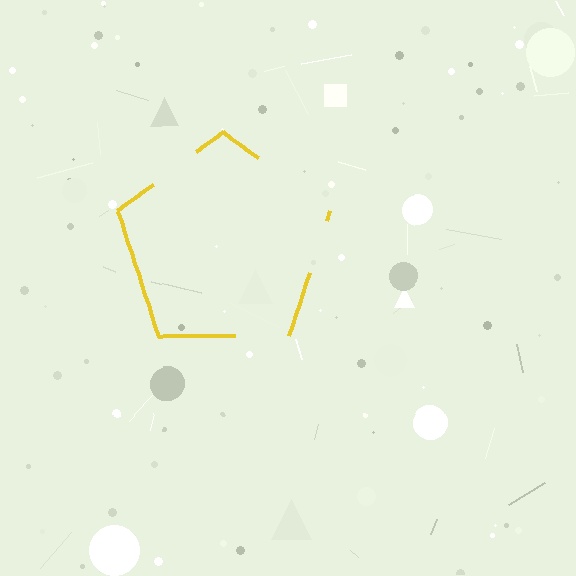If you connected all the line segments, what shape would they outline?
They would outline a pentagon.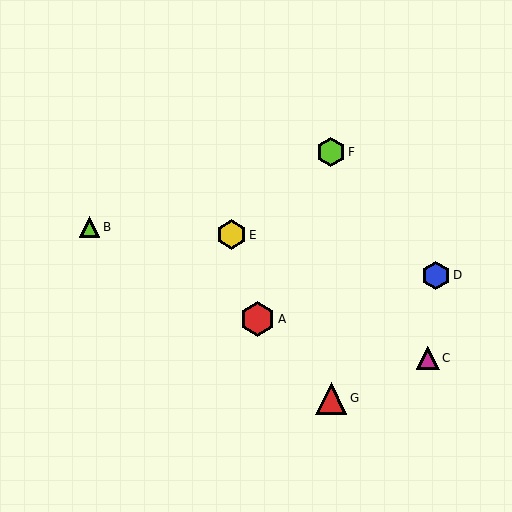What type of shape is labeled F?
Shape F is a lime hexagon.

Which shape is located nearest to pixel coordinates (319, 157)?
The lime hexagon (labeled F) at (331, 152) is nearest to that location.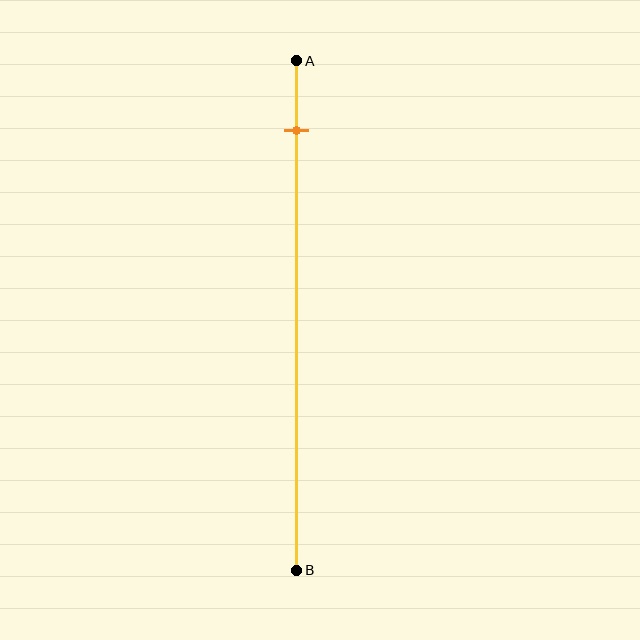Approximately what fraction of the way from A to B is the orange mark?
The orange mark is approximately 15% of the way from A to B.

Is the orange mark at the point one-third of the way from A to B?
No, the mark is at about 15% from A, not at the 33% one-third point.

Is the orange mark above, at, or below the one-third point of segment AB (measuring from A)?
The orange mark is above the one-third point of segment AB.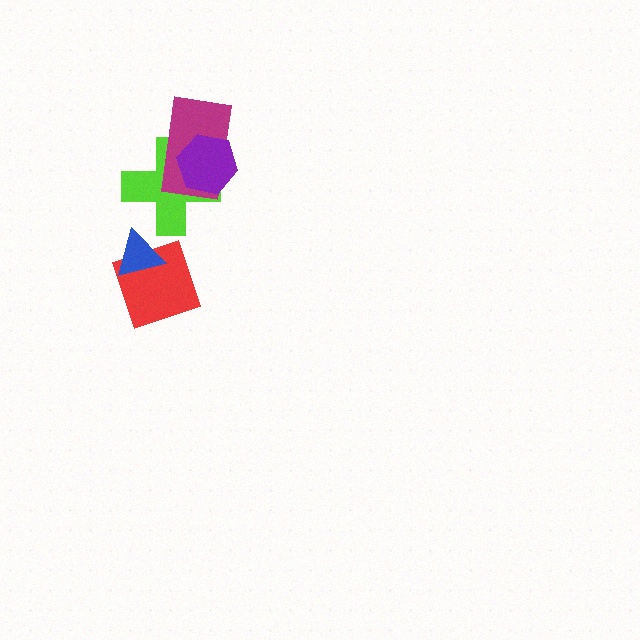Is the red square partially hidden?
Yes, it is partially covered by another shape.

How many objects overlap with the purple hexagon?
2 objects overlap with the purple hexagon.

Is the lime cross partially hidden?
Yes, it is partially covered by another shape.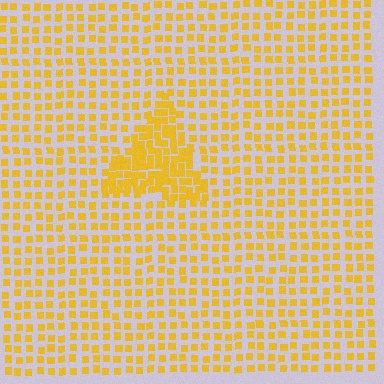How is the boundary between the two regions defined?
The boundary is defined by a change in element density (approximately 2.0x ratio). All elements are the same color, size, and shape.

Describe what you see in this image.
The image contains small yellow elements arranged at two different densities. A triangle-shaped region is visible where the elements are more densely packed than the surrounding area.